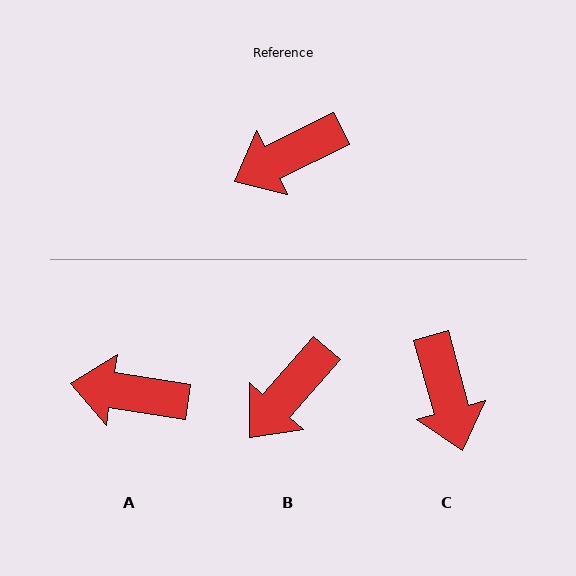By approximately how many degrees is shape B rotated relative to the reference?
Approximately 23 degrees counter-clockwise.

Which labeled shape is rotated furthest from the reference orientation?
C, about 79 degrees away.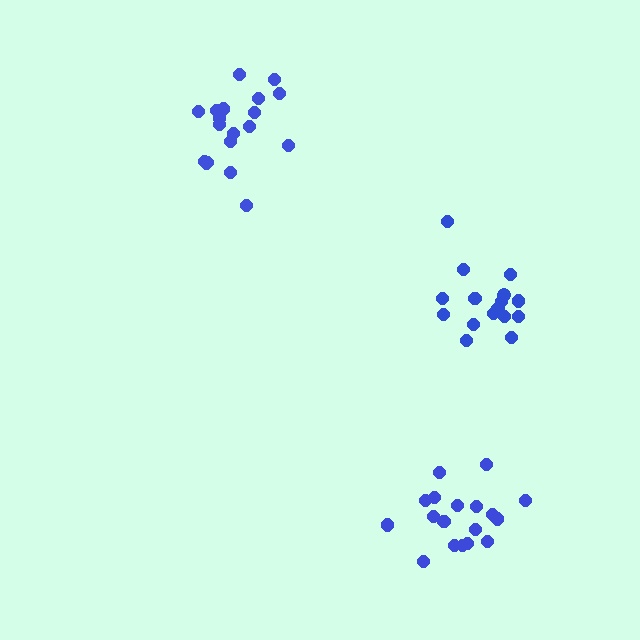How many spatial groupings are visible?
There are 3 spatial groupings.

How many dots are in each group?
Group 1: 18 dots, Group 2: 19 dots, Group 3: 17 dots (54 total).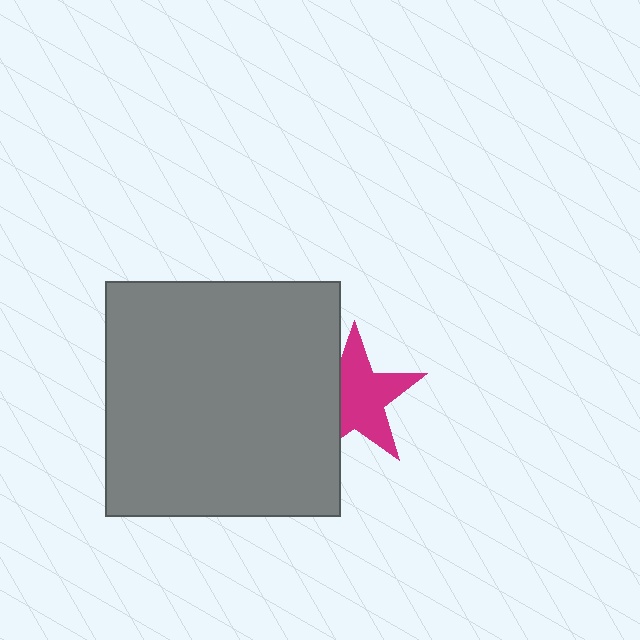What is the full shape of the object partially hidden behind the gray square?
The partially hidden object is a magenta star.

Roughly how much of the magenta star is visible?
Most of it is visible (roughly 68%).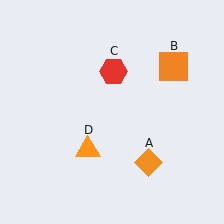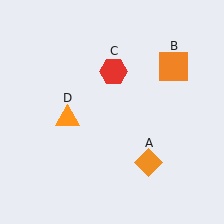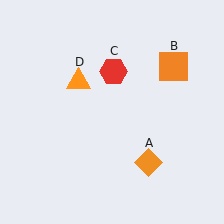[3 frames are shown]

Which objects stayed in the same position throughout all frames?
Orange diamond (object A) and orange square (object B) and red hexagon (object C) remained stationary.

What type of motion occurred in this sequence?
The orange triangle (object D) rotated clockwise around the center of the scene.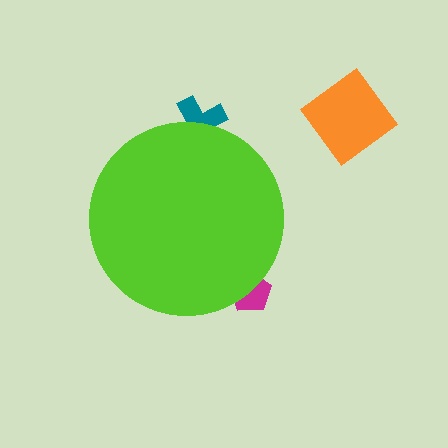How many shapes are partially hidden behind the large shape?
2 shapes are partially hidden.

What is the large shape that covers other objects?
A lime circle.